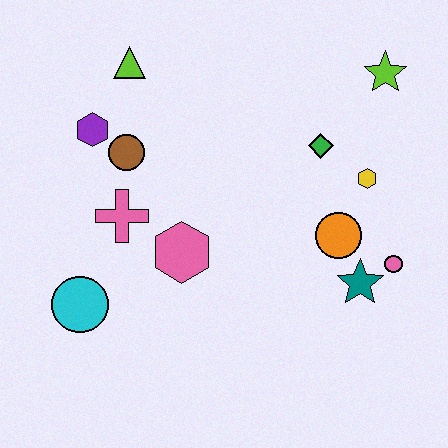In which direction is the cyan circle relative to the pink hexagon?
The cyan circle is to the left of the pink hexagon.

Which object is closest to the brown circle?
The purple hexagon is closest to the brown circle.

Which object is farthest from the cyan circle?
The lime star is farthest from the cyan circle.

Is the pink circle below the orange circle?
Yes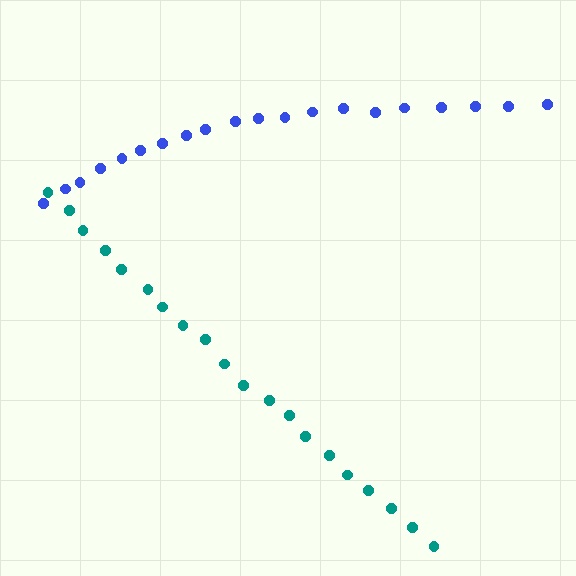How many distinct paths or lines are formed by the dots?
There are 2 distinct paths.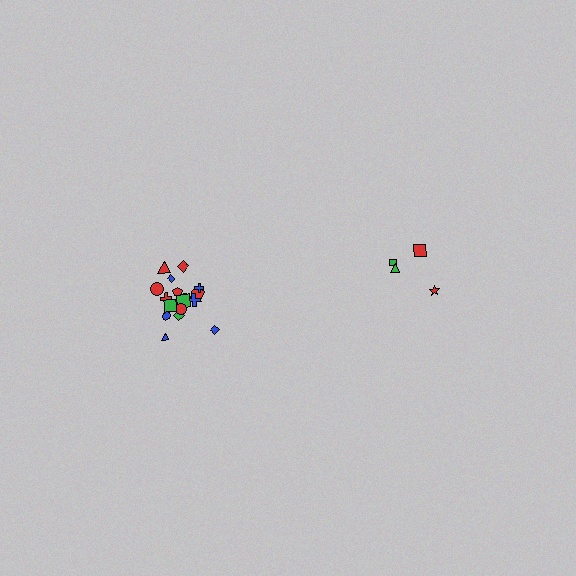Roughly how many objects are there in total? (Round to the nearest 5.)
Roughly 20 objects in total.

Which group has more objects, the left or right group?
The left group.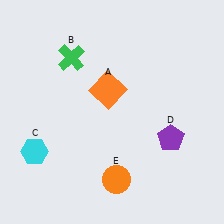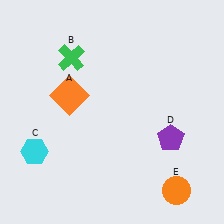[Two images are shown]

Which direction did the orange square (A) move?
The orange square (A) moved left.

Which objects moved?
The objects that moved are: the orange square (A), the orange circle (E).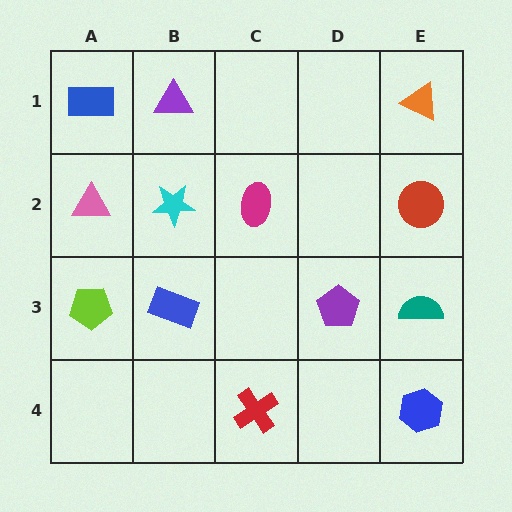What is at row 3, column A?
A lime pentagon.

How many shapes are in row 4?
2 shapes.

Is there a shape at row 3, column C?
No, that cell is empty.